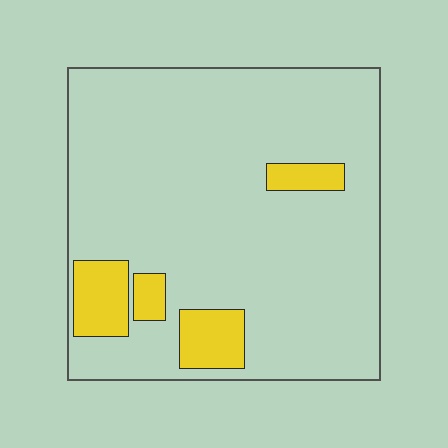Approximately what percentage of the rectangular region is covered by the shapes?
Approximately 10%.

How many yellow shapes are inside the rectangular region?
4.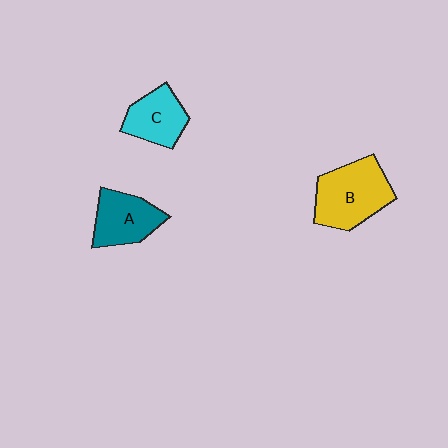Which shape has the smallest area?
Shape C (cyan).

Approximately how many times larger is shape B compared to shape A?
Approximately 1.4 times.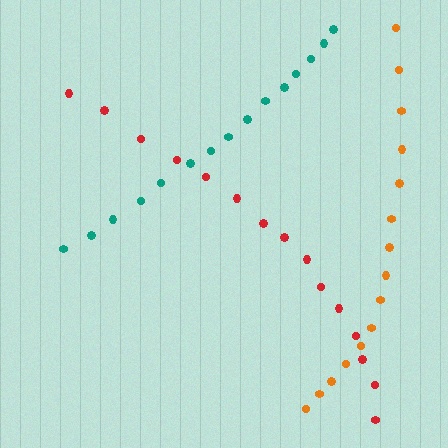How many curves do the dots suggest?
There are 3 distinct paths.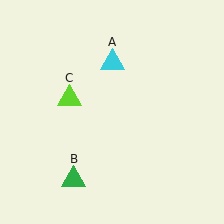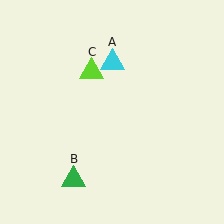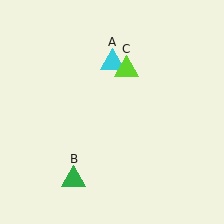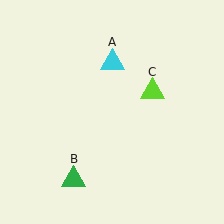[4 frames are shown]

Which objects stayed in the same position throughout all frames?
Cyan triangle (object A) and green triangle (object B) remained stationary.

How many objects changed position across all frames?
1 object changed position: lime triangle (object C).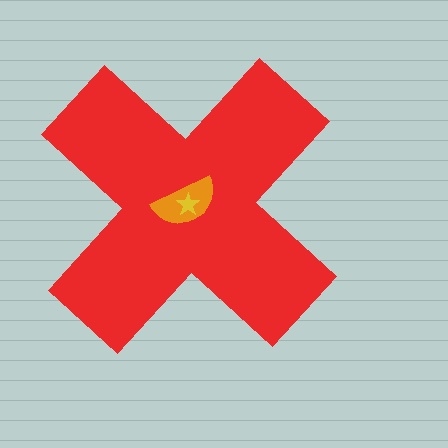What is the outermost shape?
The red cross.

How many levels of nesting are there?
3.